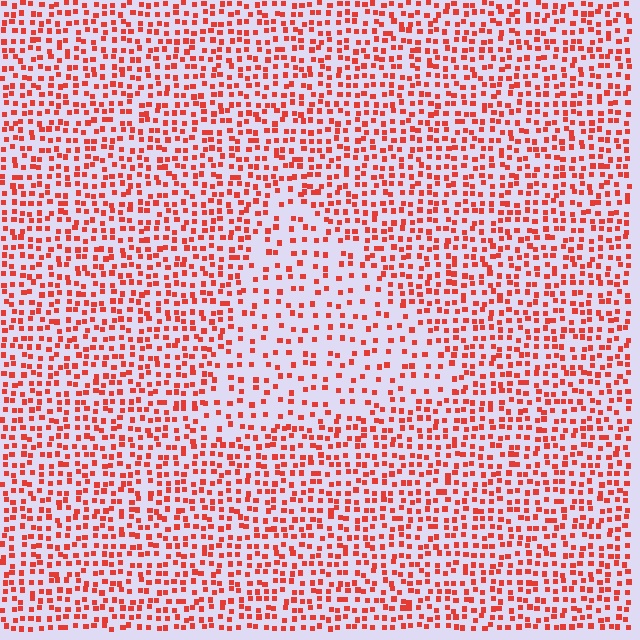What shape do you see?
I see a triangle.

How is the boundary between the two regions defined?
The boundary is defined by a change in element density (approximately 1.9x ratio). All elements are the same color, size, and shape.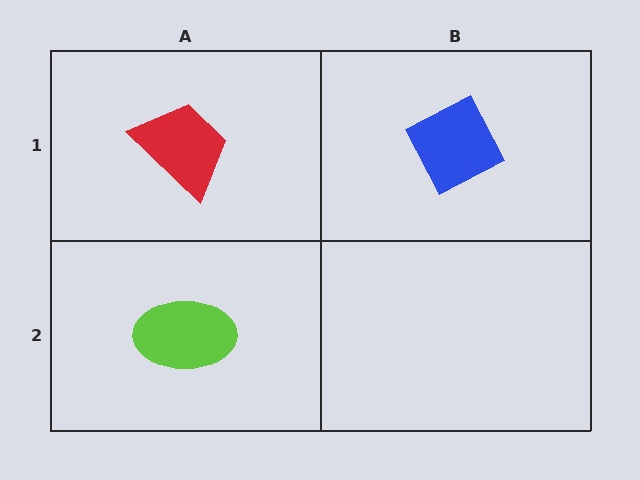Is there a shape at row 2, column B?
No, that cell is empty.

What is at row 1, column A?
A red trapezoid.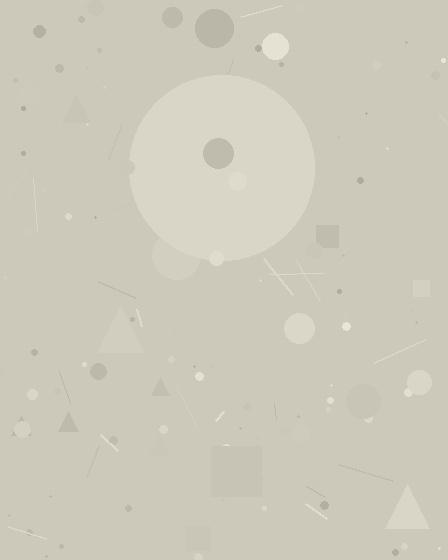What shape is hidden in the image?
A circle is hidden in the image.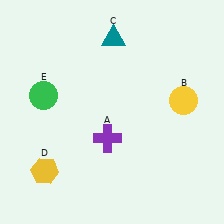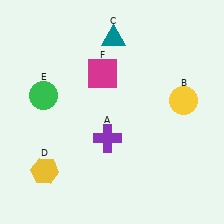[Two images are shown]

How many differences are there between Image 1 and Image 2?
There is 1 difference between the two images.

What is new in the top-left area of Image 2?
A magenta square (F) was added in the top-left area of Image 2.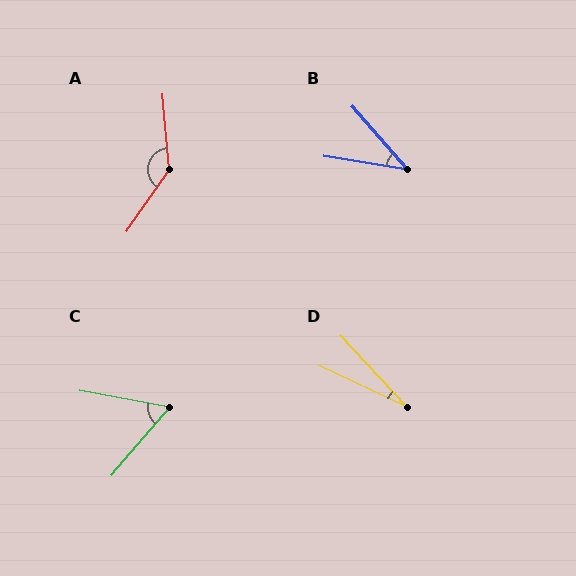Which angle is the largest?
A, at approximately 140 degrees.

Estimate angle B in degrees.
Approximately 39 degrees.